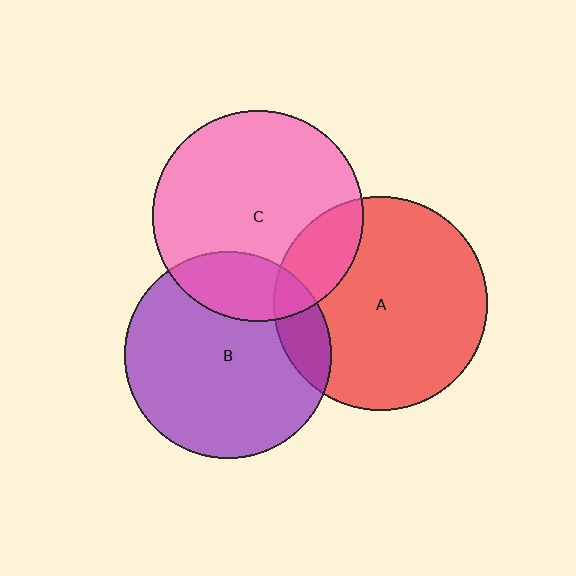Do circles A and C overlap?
Yes.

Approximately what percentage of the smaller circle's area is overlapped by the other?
Approximately 20%.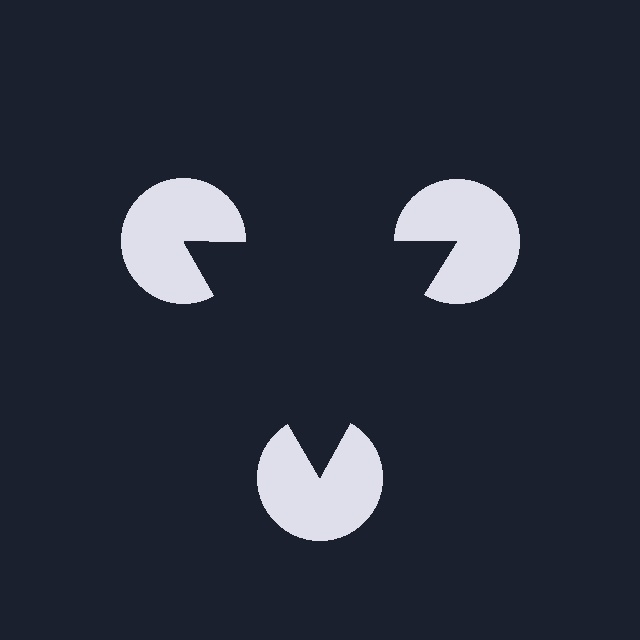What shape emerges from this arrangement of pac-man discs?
An illusory triangle — its edges are inferred from the aligned wedge cuts in the pac-man discs, not physically drawn.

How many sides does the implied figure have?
3 sides.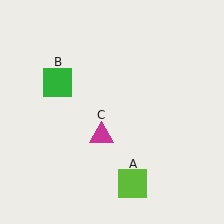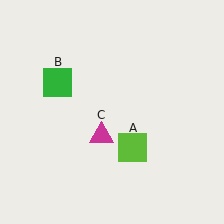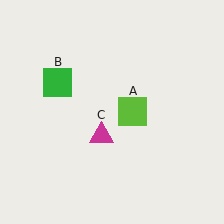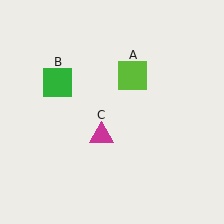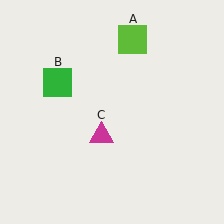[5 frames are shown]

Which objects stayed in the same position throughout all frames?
Green square (object B) and magenta triangle (object C) remained stationary.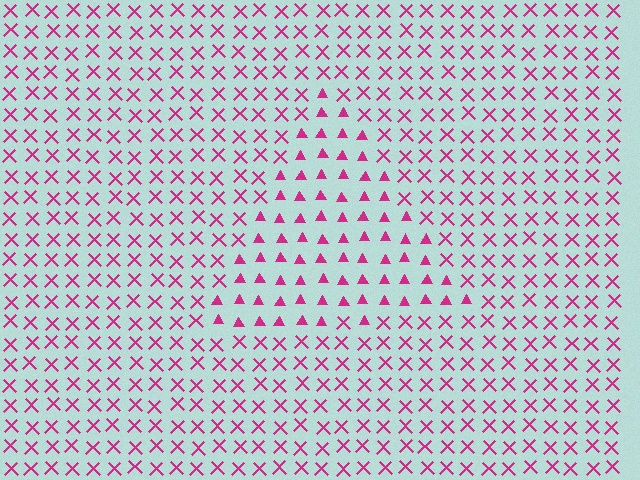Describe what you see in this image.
The image is filled with small magenta elements arranged in a uniform grid. A triangle-shaped region contains triangles, while the surrounding area contains X marks. The boundary is defined purely by the change in element shape.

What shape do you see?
I see a triangle.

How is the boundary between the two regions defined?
The boundary is defined by a change in element shape: triangles inside vs. X marks outside. All elements share the same color and spacing.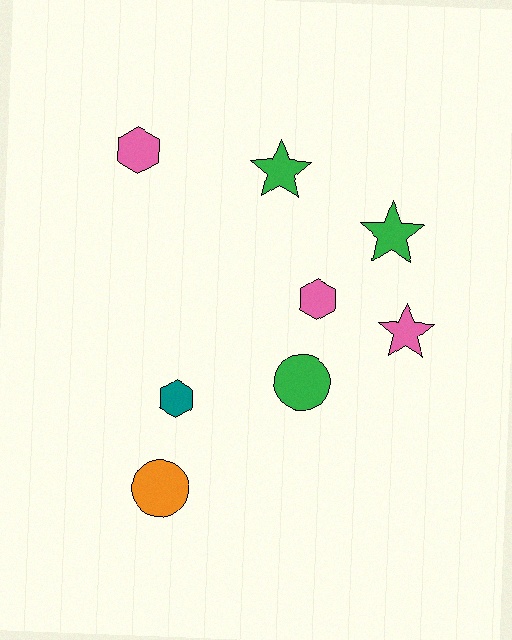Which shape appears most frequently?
Hexagon, with 3 objects.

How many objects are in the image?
There are 8 objects.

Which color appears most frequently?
Pink, with 3 objects.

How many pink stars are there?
There is 1 pink star.